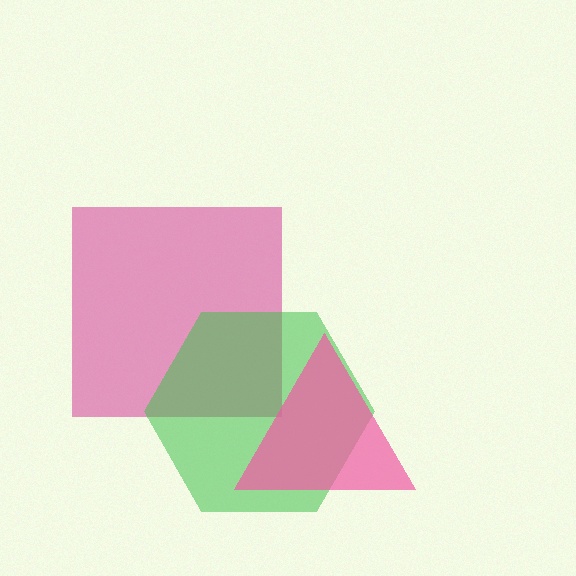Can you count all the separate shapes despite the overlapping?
Yes, there are 3 separate shapes.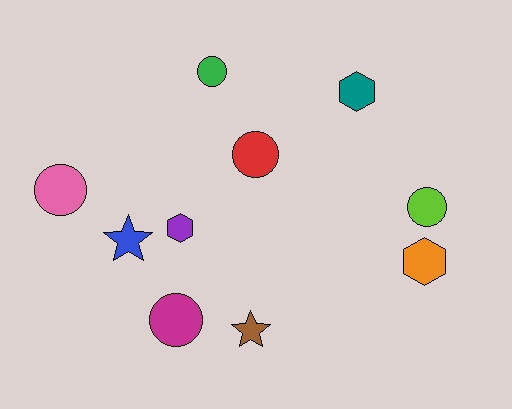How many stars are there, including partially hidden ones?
There are 2 stars.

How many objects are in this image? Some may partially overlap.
There are 10 objects.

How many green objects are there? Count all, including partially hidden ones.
There is 1 green object.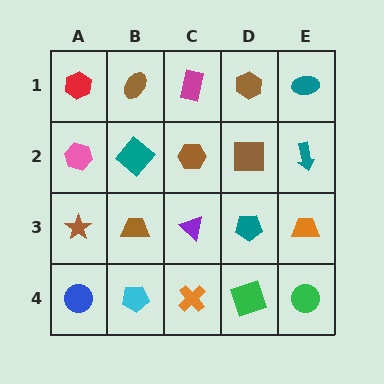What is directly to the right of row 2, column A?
A teal diamond.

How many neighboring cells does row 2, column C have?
4.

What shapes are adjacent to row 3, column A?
A pink hexagon (row 2, column A), a blue circle (row 4, column A), a brown trapezoid (row 3, column B).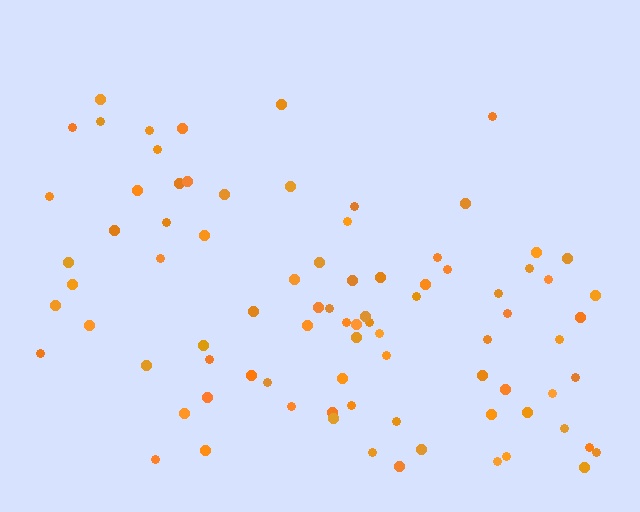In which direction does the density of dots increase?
From top to bottom, with the bottom side densest.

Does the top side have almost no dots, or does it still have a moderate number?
Still a moderate number, just noticeably fewer than the bottom.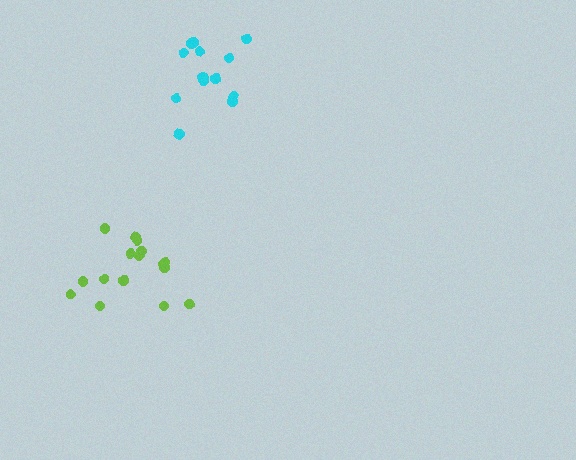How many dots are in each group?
Group 1: 16 dots, Group 2: 14 dots (30 total).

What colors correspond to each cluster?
The clusters are colored: lime, cyan.